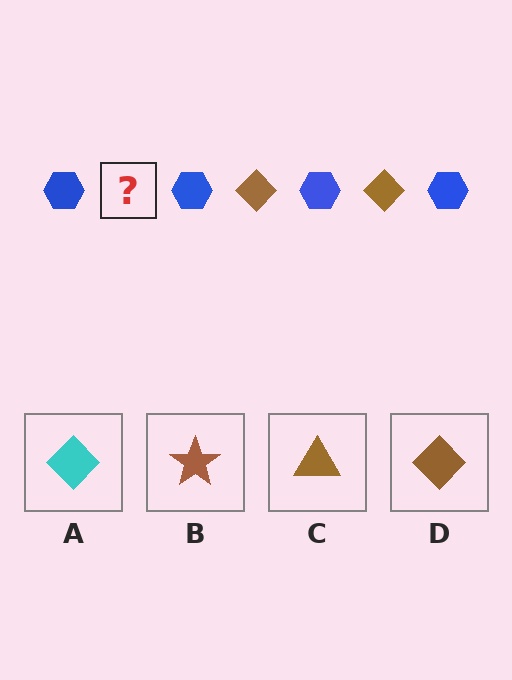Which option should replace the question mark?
Option D.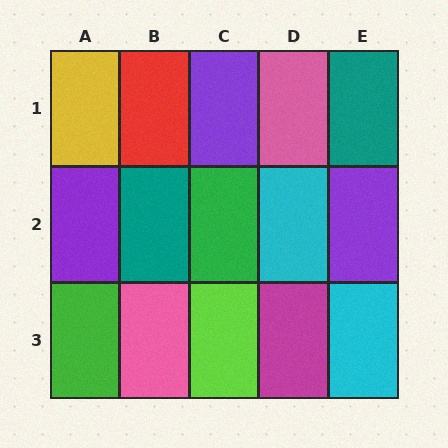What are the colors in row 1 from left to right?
Yellow, red, purple, pink, teal.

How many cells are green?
2 cells are green.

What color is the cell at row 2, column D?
Cyan.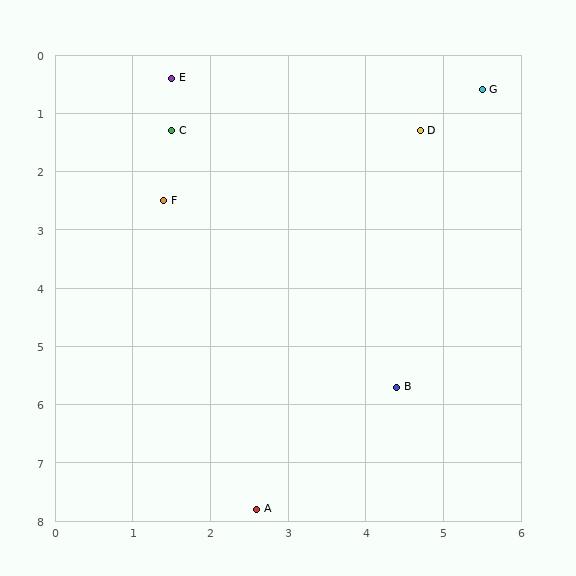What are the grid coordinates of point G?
Point G is at approximately (5.5, 0.6).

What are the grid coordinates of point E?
Point E is at approximately (1.5, 0.4).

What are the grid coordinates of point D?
Point D is at approximately (4.7, 1.3).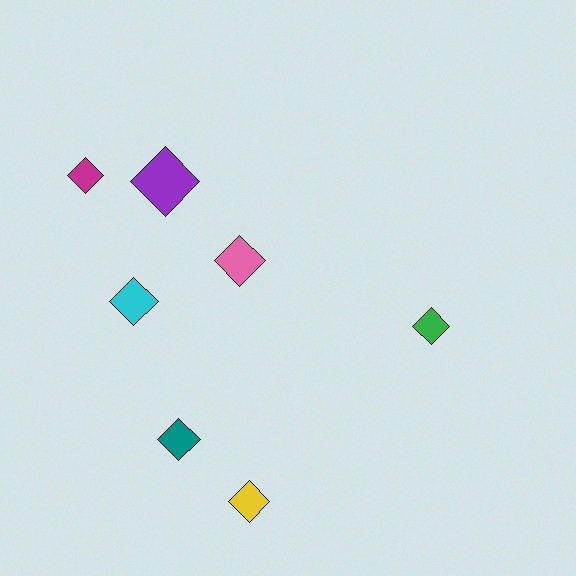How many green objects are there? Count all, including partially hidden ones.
There is 1 green object.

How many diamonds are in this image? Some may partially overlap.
There are 7 diamonds.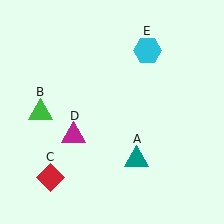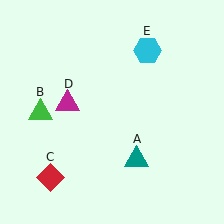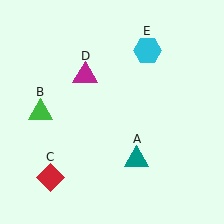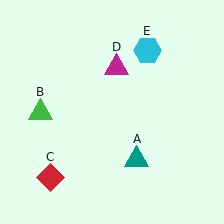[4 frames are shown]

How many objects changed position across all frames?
1 object changed position: magenta triangle (object D).